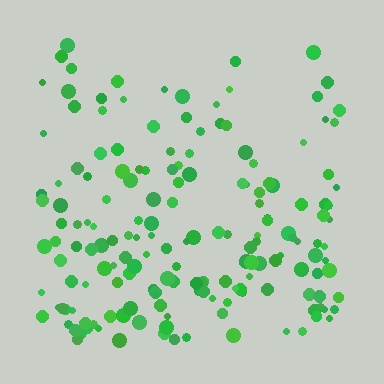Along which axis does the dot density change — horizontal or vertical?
Vertical.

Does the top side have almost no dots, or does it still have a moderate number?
Still a moderate number, just noticeably fewer than the bottom.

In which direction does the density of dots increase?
From top to bottom, with the bottom side densest.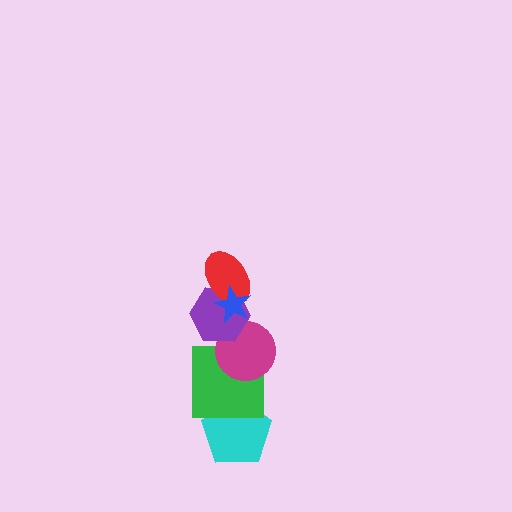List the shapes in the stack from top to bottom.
From top to bottom: the blue star, the red ellipse, the purple hexagon, the magenta circle, the green square, the cyan pentagon.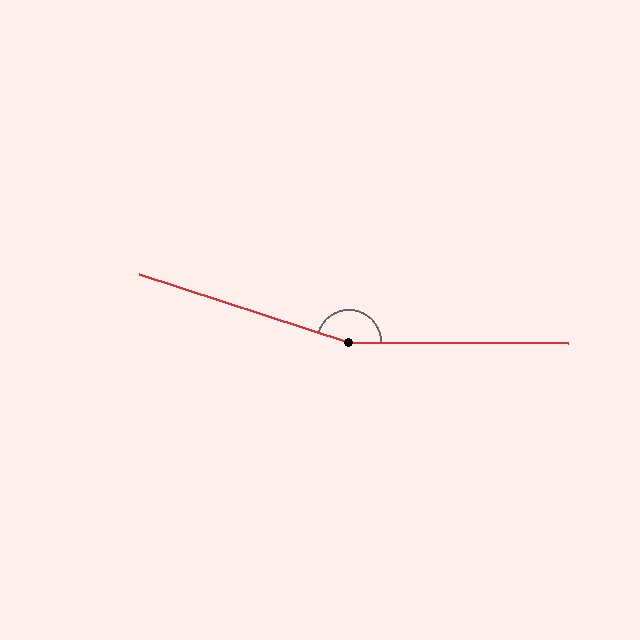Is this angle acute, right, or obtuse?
It is obtuse.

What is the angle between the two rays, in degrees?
Approximately 162 degrees.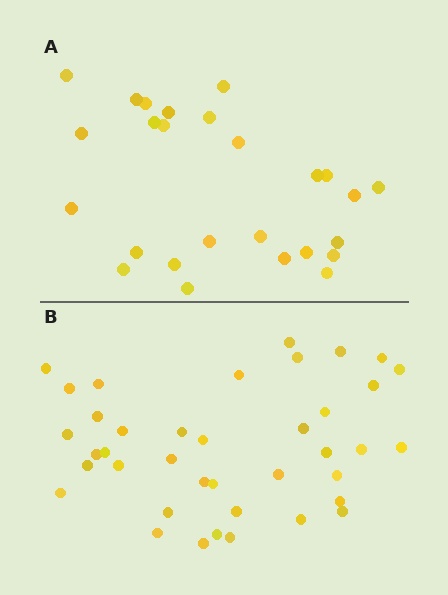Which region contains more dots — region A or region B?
Region B (the bottom region) has more dots.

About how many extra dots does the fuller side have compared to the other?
Region B has approximately 15 more dots than region A.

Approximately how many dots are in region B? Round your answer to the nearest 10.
About 40 dots. (The exact count is 39, which rounds to 40.)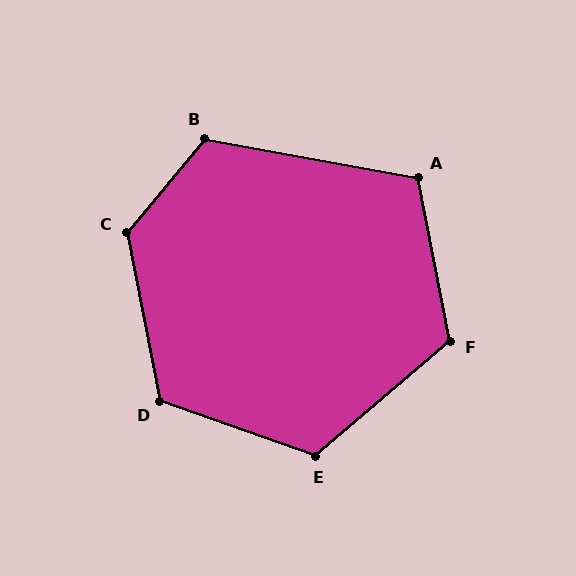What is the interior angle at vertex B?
Approximately 120 degrees (obtuse).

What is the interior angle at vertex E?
Approximately 120 degrees (obtuse).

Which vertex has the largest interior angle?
C, at approximately 129 degrees.